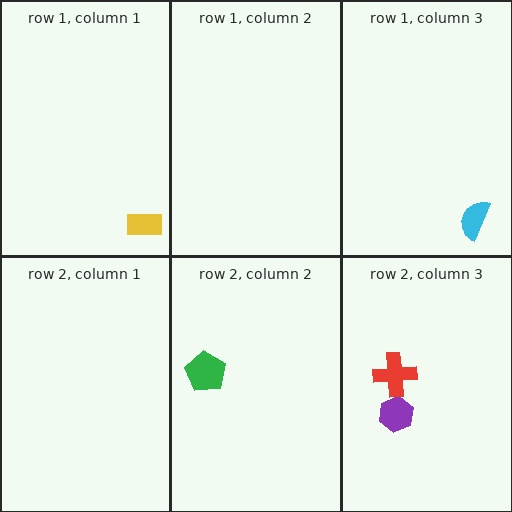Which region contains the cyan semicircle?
The row 1, column 3 region.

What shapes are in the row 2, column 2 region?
The green pentagon.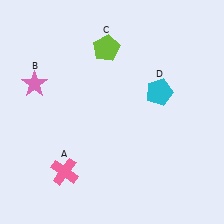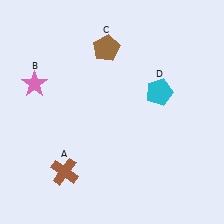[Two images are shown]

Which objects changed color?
A changed from pink to brown. C changed from lime to brown.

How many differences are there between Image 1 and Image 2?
There are 2 differences between the two images.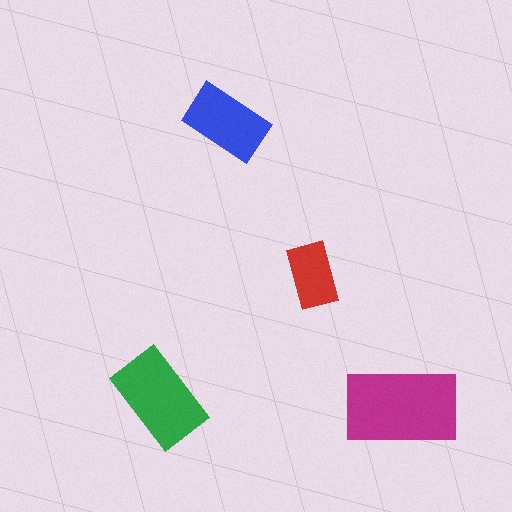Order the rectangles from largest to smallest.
the magenta one, the green one, the blue one, the red one.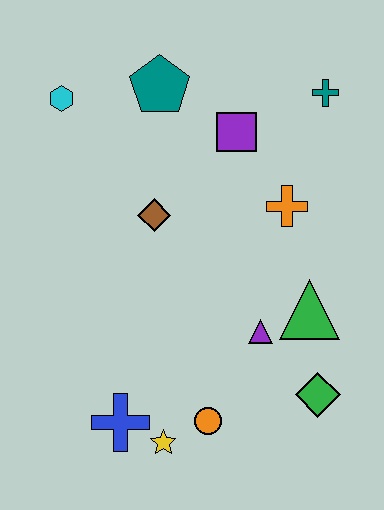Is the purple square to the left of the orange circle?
No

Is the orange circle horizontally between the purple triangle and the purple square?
No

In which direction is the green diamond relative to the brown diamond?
The green diamond is below the brown diamond.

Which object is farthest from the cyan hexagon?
The green diamond is farthest from the cyan hexagon.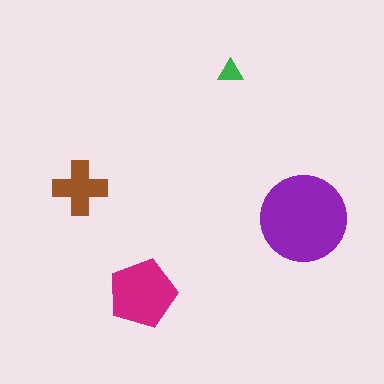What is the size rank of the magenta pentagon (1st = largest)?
2nd.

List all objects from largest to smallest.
The purple circle, the magenta pentagon, the brown cross, the green triangle.